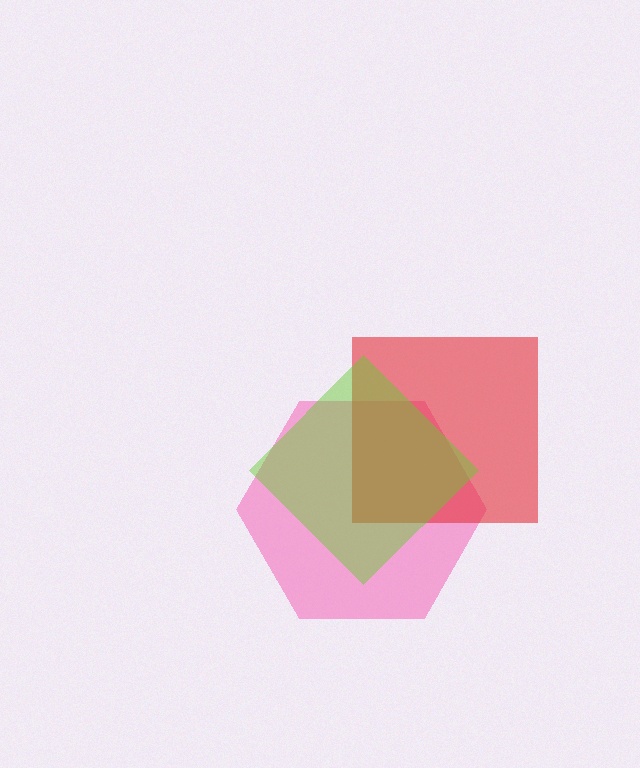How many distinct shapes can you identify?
There are 3 distinct shapes: a pink hexagon, a red square, a lime diamond.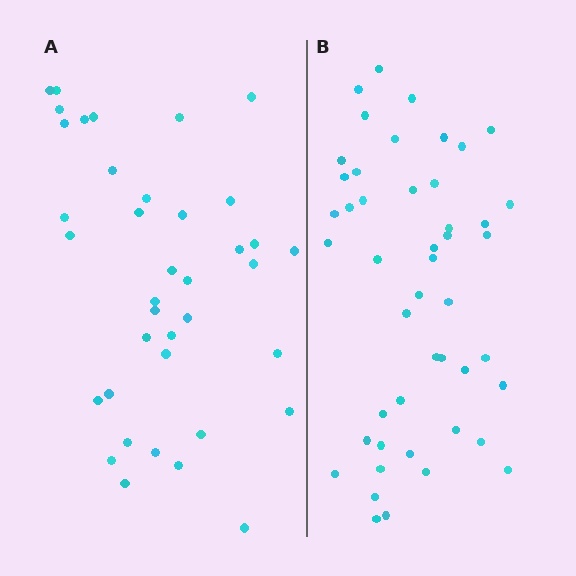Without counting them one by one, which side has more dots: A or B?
Region B (the right region) has more dots.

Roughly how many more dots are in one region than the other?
Region B has roughly 8 or so more dots than region A.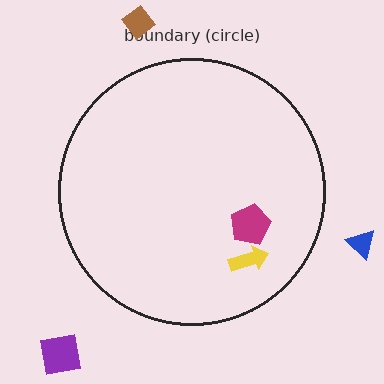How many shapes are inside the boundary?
2 inside, 3 outside.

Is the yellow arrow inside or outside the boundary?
Inside.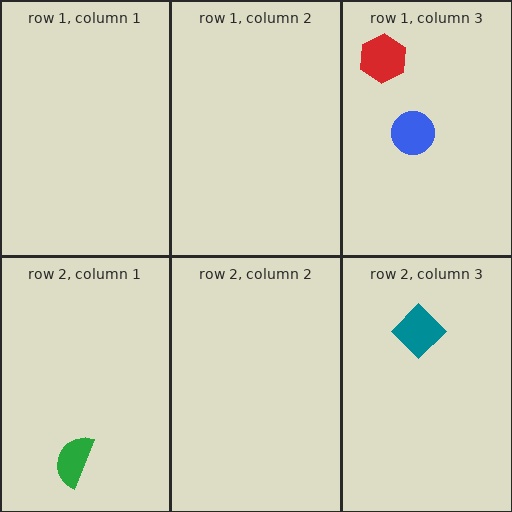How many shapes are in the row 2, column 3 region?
1.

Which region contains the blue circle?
The row 1, column 3 region.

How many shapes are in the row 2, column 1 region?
1.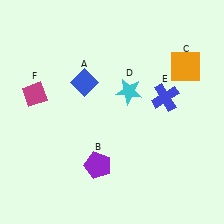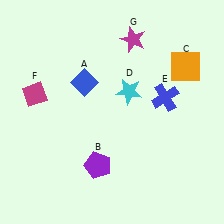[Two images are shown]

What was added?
A magenta star (G) was added in Image 2.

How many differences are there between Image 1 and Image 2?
There is 1 difference between the two images.